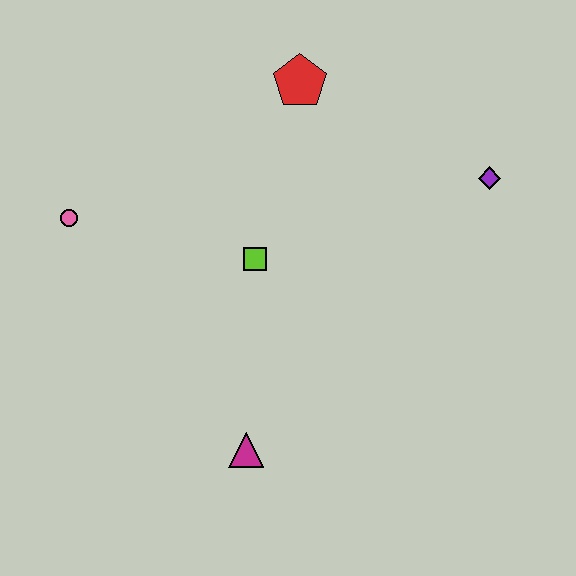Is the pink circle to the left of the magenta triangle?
Yes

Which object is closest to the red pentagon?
The lime square is closest to the red pentagon.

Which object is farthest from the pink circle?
The purple diamond is farthest from the pink circle.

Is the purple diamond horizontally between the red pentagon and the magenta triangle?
No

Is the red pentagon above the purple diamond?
Yes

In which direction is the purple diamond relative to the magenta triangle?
The purple diamond is above the magenta triangle.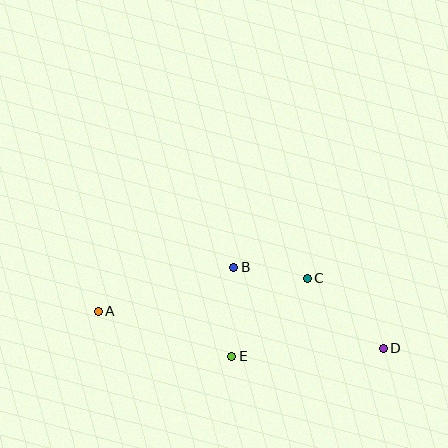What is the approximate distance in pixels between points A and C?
The distance between A and C is approximately 212 pixels.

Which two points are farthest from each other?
Points A and D are farthest from each other.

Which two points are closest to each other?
Points B and C are closest to each other.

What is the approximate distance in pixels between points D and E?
The distance between D and E is approximately 152 pixels.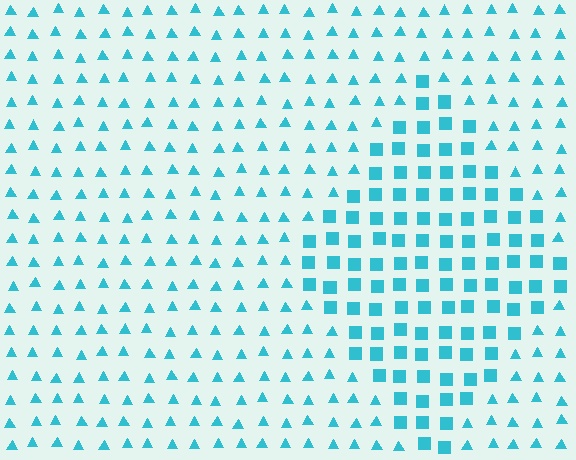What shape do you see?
I see a diamond.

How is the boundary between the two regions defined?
The boundary is defined by a change in element shape: squares inside vs. triangles outside. All elements share the same color and spacing.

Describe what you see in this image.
The image is filled with small cyan elements arranged in a uniform grid. A diamond-shaped region contains squares, while the surrounding area contains triangles. The boundary is defined purely by the change in element shape.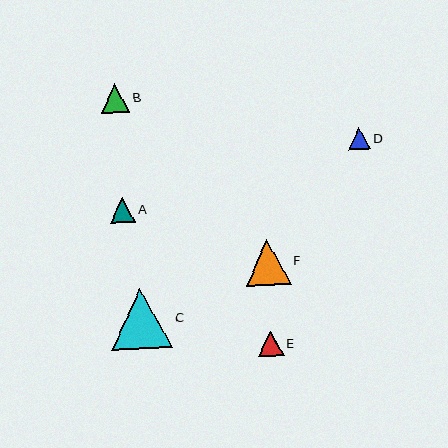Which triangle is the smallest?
Triangle D is the smallest with a size of approximately 21 pixels.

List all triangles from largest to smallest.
From largest to smallest: C, F, B, E, A, D.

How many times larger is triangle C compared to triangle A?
Triangle C is approximately 2.5 times the size of triangle A.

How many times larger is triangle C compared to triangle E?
Triangle C is approximately 2.4 times the size of triangle E.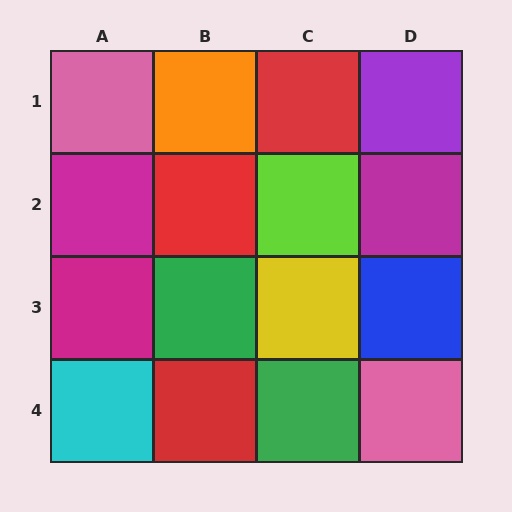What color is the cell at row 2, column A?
Magenta.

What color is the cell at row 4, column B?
Red.